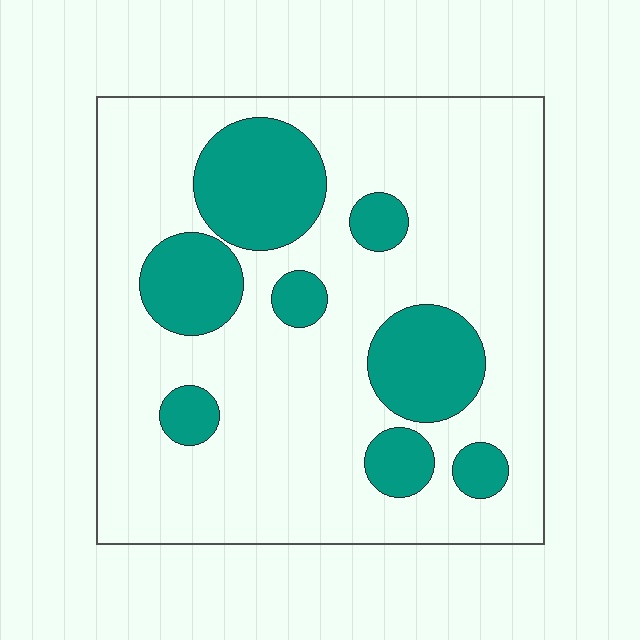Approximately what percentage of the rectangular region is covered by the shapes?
Approximately 25%.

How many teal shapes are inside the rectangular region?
8.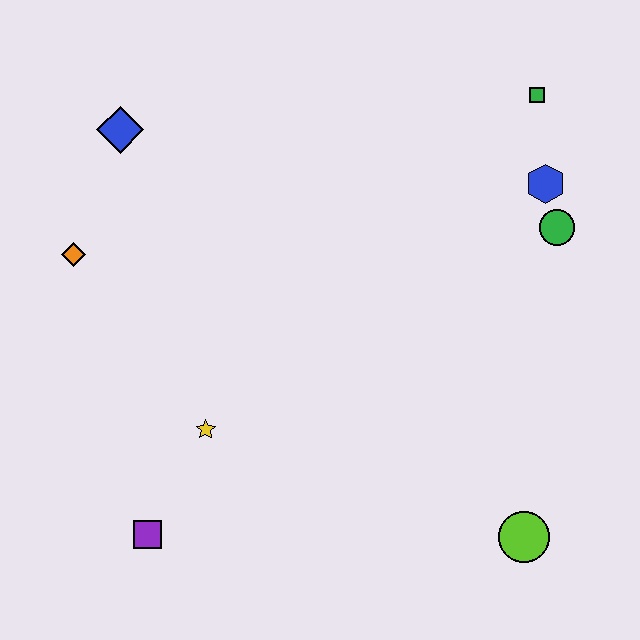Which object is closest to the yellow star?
The purple square is closest to the yellow star.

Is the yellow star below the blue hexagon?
Yes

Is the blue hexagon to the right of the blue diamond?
Yes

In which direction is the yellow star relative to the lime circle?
The yellow star is to the left of the lime circle.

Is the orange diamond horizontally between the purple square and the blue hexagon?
No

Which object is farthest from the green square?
The purple square is farthest from the green square.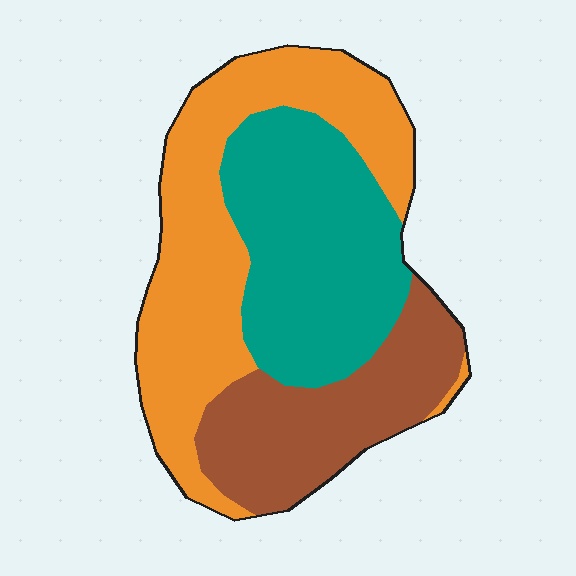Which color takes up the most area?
Orange, at roughly 40%.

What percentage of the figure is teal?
Teal covers 34% of the figure.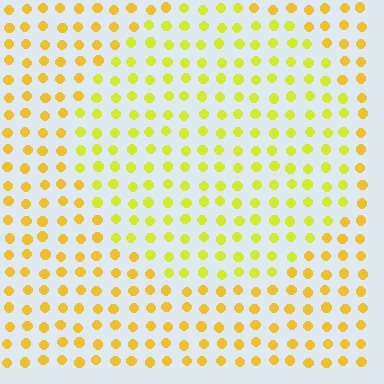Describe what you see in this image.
The image is filled with small yellow elements in a uniform arrangement. A circle-shaped region is visible where the elements are tinted to a slightly different hue, forming a subtle color boundary.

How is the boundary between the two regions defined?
The boundary is defined purely by a slight shift in hue (about 23 degrees). Spacing, size, and orientation are identical on both sides.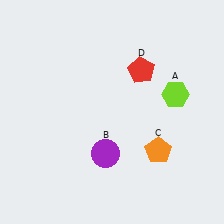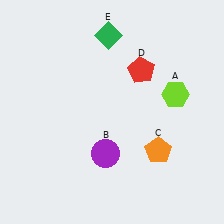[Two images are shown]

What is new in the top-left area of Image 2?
A green diamond (E) was added in the top-left area of Image 2.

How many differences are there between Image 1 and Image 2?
There is 1 difference between the two images.